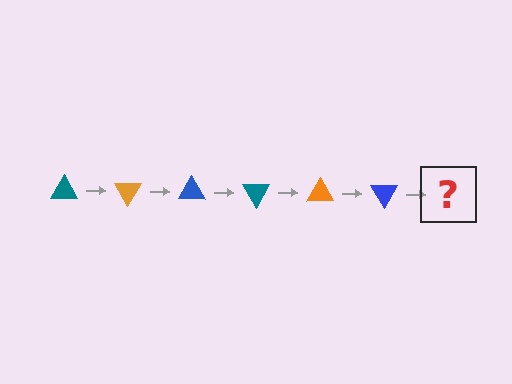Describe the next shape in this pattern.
It should be a teal triangle, rotated 360 degrees from the start.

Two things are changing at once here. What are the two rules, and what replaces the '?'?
The two rules are that it rotates 60 degrees each step and the color cycles through teal, orange, and blue. The '?' should be a teal triangle, rotated 360 degrees from the start.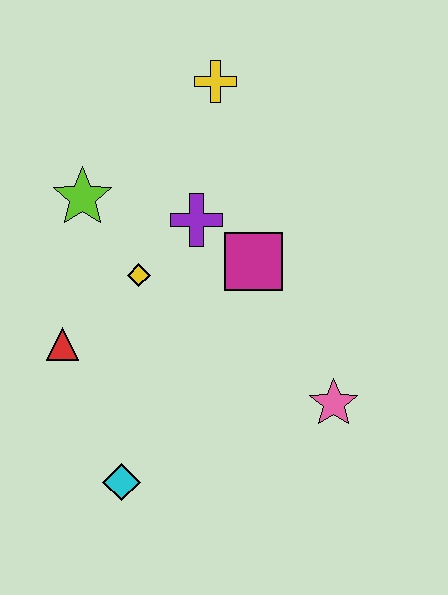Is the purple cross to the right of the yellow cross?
No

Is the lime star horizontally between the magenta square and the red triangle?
Yes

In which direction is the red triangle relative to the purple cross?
The red triangle is to the left of the purple cross.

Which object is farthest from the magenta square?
The cyan diamond is farthest from the magenta square.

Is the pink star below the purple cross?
Yes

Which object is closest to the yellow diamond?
The purple cross is closest to the yellow diamond.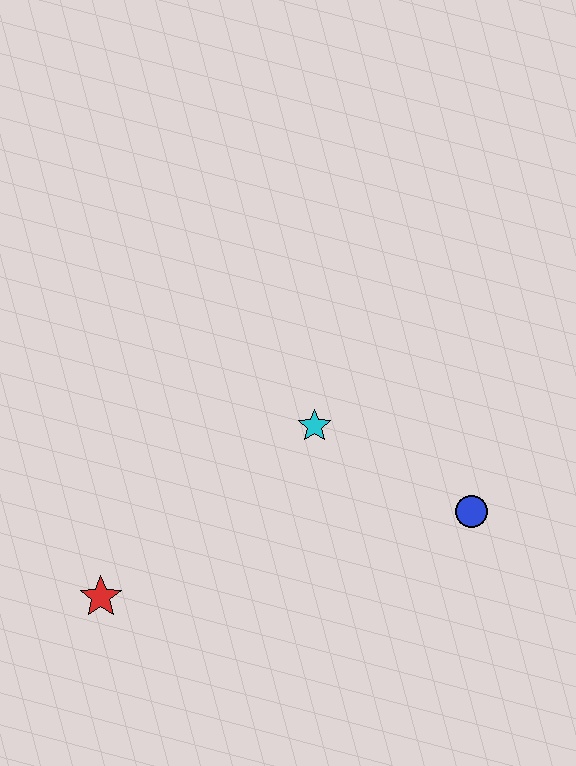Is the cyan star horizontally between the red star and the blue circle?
Yes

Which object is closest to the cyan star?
The blue circle is closest to the cyan star.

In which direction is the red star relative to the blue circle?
The red star is to the left of the blue circle.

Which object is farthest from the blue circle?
The red star is farthest from the blue circle.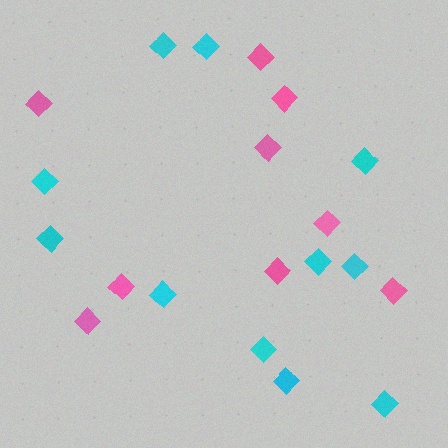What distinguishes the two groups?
There are 2 groups: one group of pink diamonds (9) and one group of cyan diamonds (11).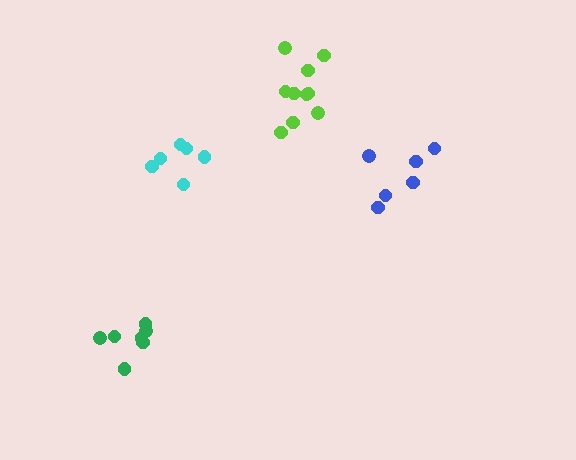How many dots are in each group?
Group 1: 10 dots, Group 2: 6 dots, Group 3: 6 dots, Group 4: 7 dots (29 total).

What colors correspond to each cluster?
The clusters are colored: lime, blue, cyan, green.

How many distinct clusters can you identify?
There are 4 distinct clusters.